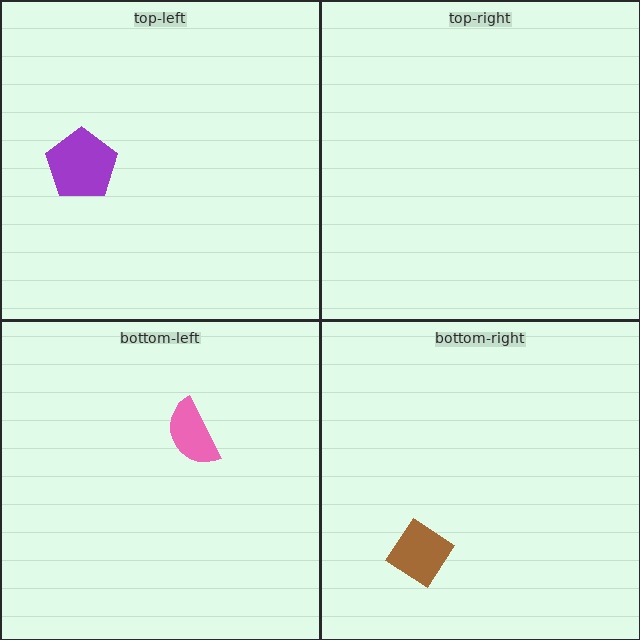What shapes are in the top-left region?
The purple pentagon.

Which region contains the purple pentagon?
The top-left region.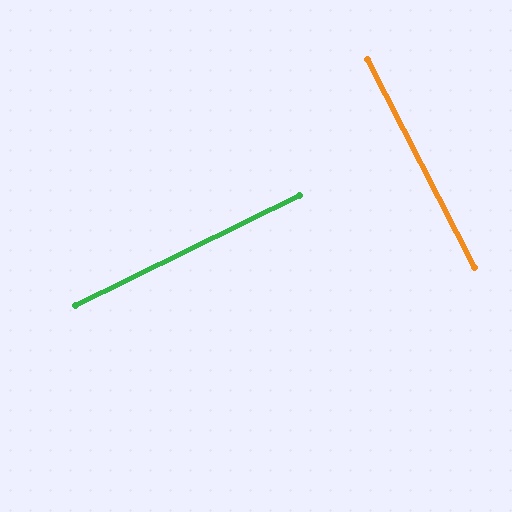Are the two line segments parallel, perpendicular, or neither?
Perpendicular — they meet at approximately 89°.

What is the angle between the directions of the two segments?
Approximately 89 degrees.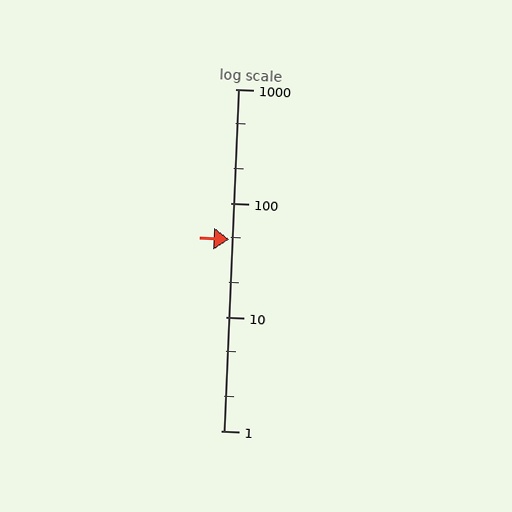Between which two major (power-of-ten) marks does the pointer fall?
The pointer is between 10 and 100.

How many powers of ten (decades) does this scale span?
The scale spans 3 decades, from 1 to 1000.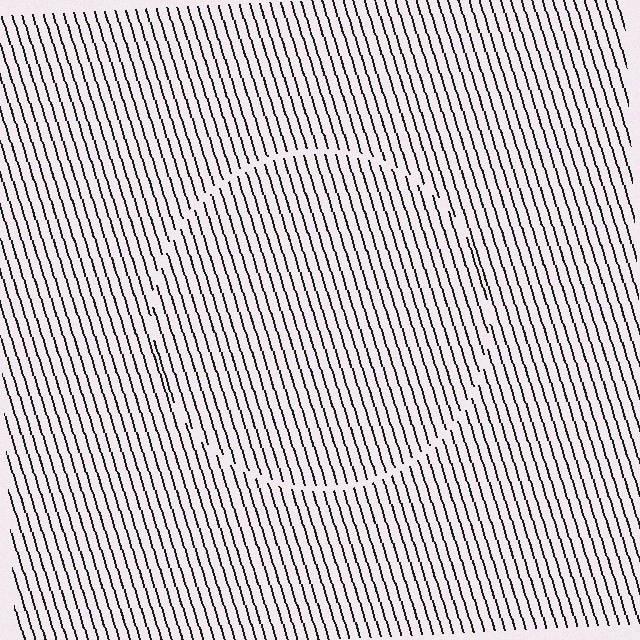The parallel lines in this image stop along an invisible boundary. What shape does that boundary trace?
An illusory circle. The interior of the shape contains the same grating, shifted by half a period — the contour is defined by the phase discontinuity where line-ends from the inner and outer gratings abut.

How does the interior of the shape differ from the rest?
The interior of the shape contains the same grating, shifted by half a period — the contour is defined by the phase discontinuity where line-ends from the inner and outer gratings abut.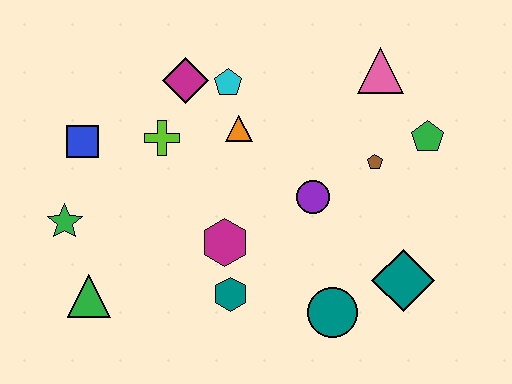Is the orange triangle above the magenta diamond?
No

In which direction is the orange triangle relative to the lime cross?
The orange triangle is to the right of the lime cross.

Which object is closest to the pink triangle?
The green pentagon is closest to the pink triangle.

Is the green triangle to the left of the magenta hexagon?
Yes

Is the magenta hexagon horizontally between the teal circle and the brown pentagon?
No